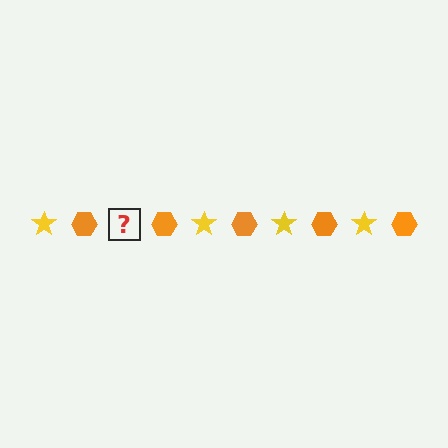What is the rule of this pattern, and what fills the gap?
The rule is that the pattern alternates between yellow star and orange hexagon. The gap should be filled with a yellow star.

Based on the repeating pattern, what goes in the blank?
The blank should be a yellow star.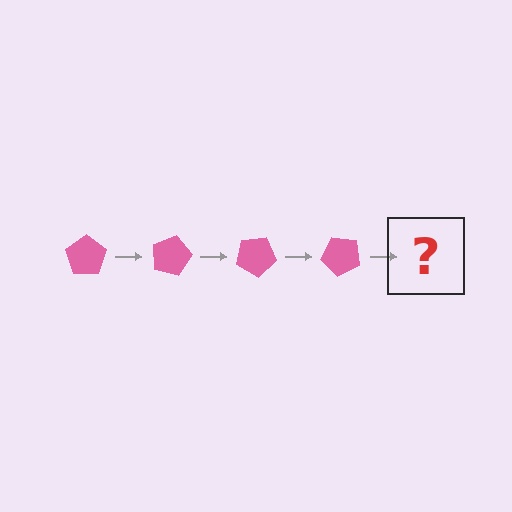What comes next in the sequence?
The next element should be a pink pentagon rotated 60 degrees.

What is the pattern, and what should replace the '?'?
The pattern is that the pentagon rotates 15 degrees each step. The '?' should be a pink pentagon rotated 60 degrees.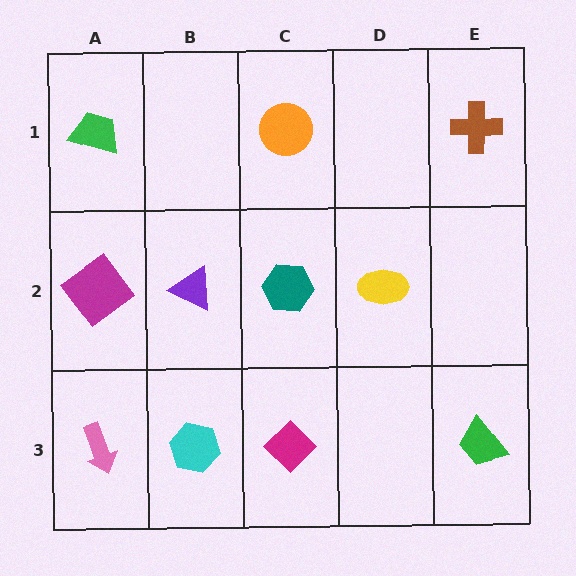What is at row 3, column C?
A magenta diamond.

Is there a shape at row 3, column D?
No, that cell is empty.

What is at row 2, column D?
A yellow ellipse.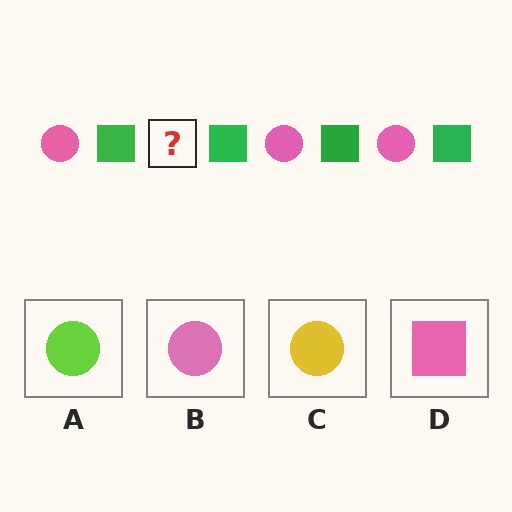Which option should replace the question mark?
Option B.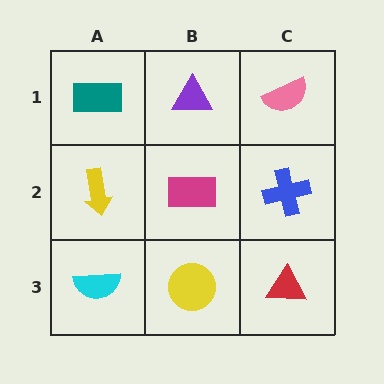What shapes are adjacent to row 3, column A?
A yellow arrow (row 2, column A), a yellow circle (row 3, column B).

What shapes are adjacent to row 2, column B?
A purple triangle (row 1, column B), a yellow circle (row 3, column B), a yellow arrow (row 2, column A), a blue cross (row 2, column C).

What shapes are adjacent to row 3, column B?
A magenta rectangle (row 2, column B), a cyan semicircle (row 3, column A), a red triangle (row 3, column C).